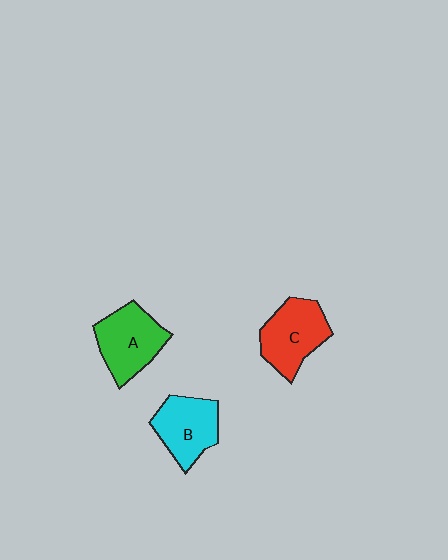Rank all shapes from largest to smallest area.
From largest to smallest: C (red), A (green), B (cyan).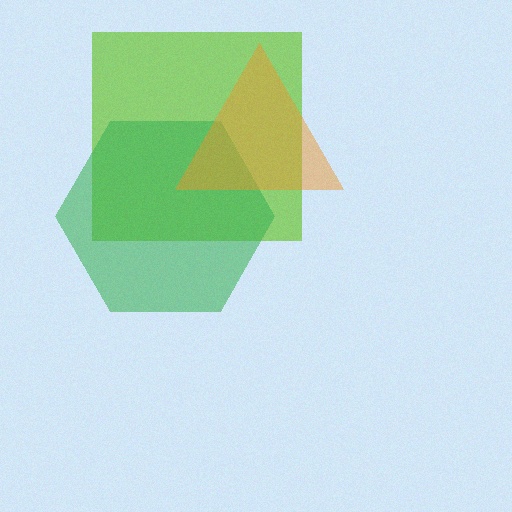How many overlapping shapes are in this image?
There are 3 overlapping shapes in the image.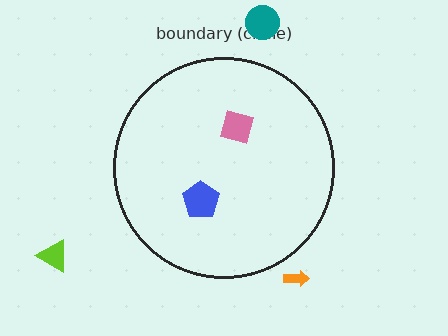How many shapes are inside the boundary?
2 inside, 3 outside.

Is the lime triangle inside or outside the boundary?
Outside.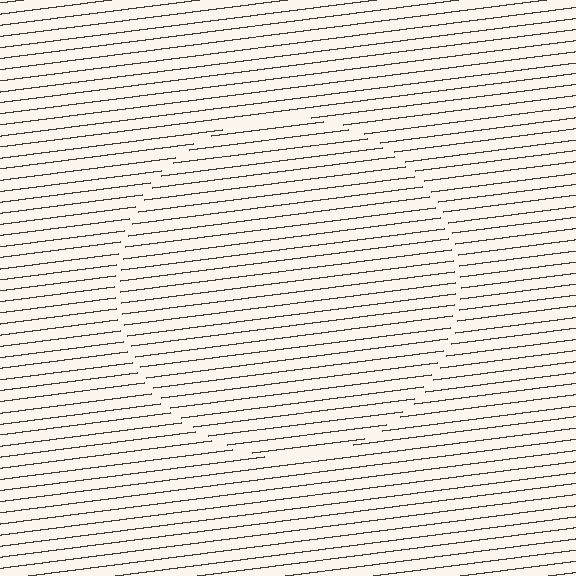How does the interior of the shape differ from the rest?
The interior of the shape contains the same grating, shifted by half a period — the contour is defined by the phase discontinuity where line-ends from the inner and outer gratings abut.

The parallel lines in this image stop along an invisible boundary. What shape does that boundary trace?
An illusory circle. The interior of the shape contains the same grating, shifted by half a period — the contour is defined by the phase discontinuity where line-ends from the inner and outer gratings abut.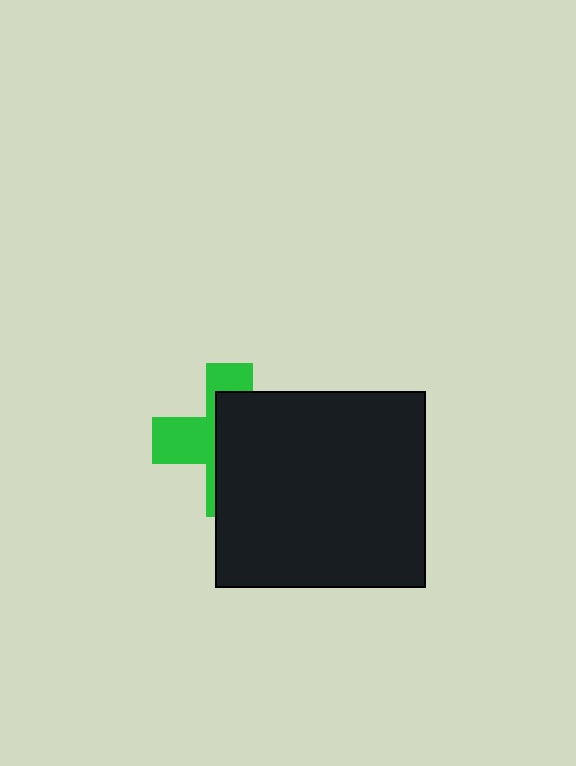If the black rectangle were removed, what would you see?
You would see the complete green cross.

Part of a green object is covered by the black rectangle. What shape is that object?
It is a cross.